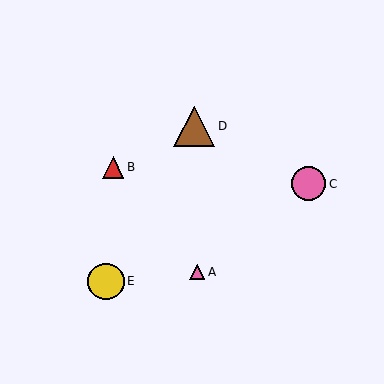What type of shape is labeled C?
Shape C is a pink circle.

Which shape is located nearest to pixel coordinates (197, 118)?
The brown triangle (labeled D) at (194, 126) is nearest to that location.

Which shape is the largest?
The brown triangle (labeled D) is the largest.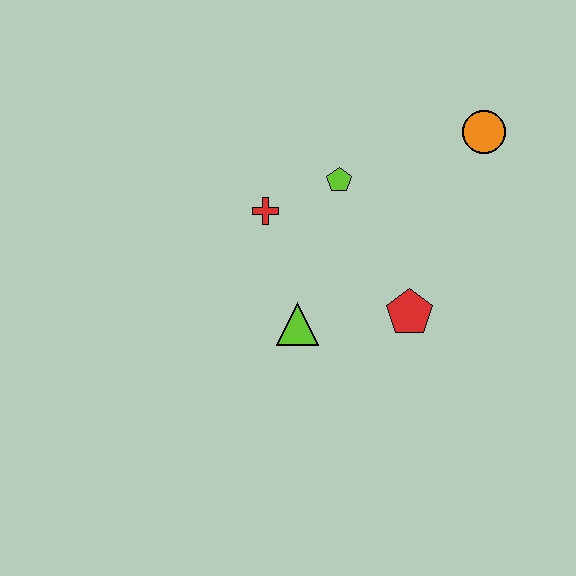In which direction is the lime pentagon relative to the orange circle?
The lime pentagon is to the left of the orange circle.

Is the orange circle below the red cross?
No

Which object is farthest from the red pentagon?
The orange circle is farthest from the red pentagon.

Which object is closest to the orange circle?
The lime pentagon is closest to the orange circle.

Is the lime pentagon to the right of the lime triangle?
Yes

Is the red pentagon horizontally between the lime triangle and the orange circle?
Yes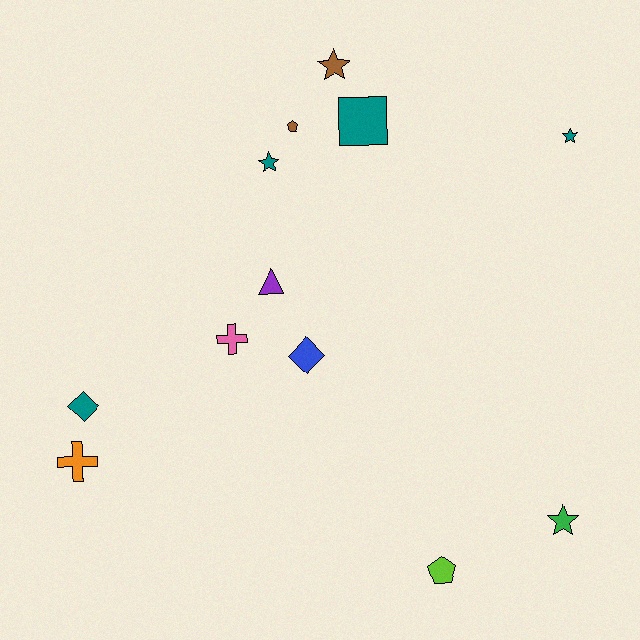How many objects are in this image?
There are 12 objects.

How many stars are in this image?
There are 4 stars.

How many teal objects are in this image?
There are 4 teal objects.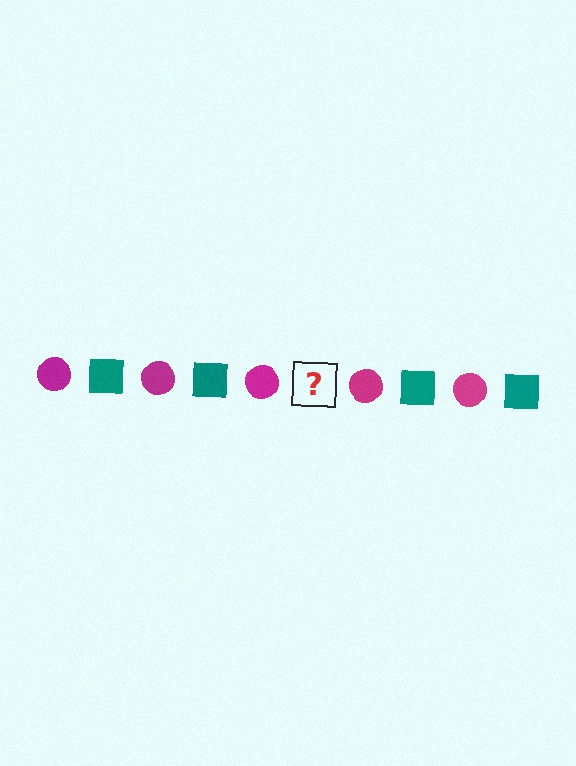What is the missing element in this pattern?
The missing element is a teal square.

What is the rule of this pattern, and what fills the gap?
The rule is that the pattern alternates between magenta circle and teal square. The gap should be filled with a teal square.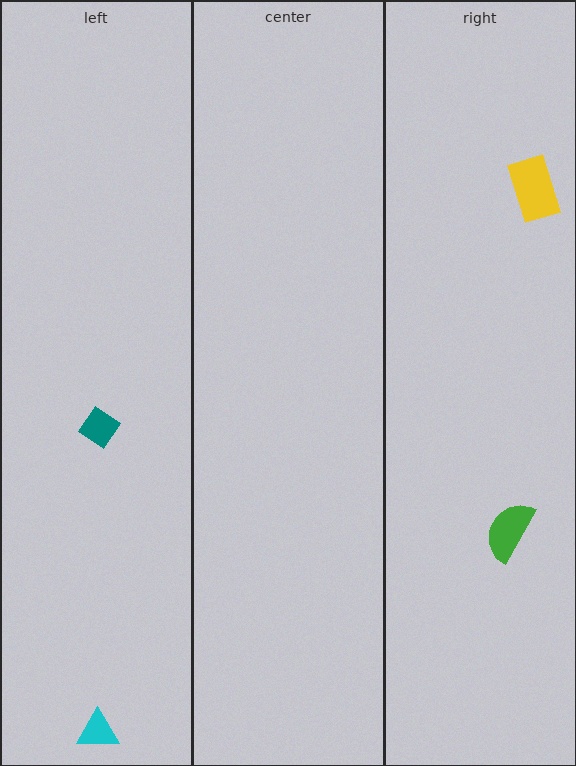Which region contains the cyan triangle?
The left region.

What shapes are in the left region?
The teal diamond, the cyan triangle.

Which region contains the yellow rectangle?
The right region.